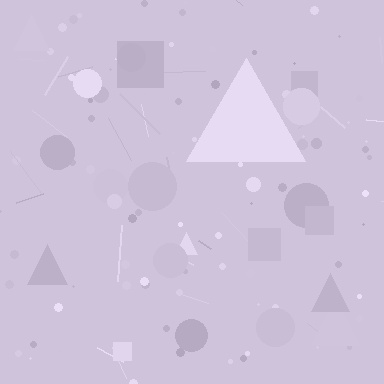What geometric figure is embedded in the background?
A triangle is embedded in the background.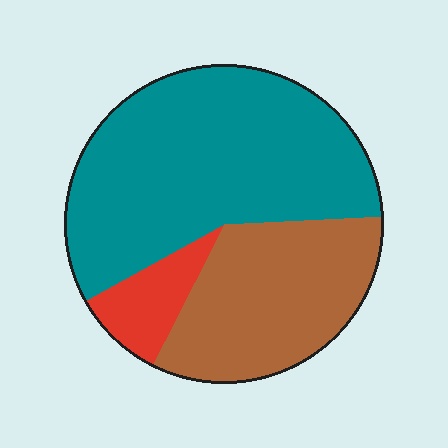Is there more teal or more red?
Teal.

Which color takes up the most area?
Teal, at roughly 55%.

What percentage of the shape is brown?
Brown covers roughly 35% of the shape.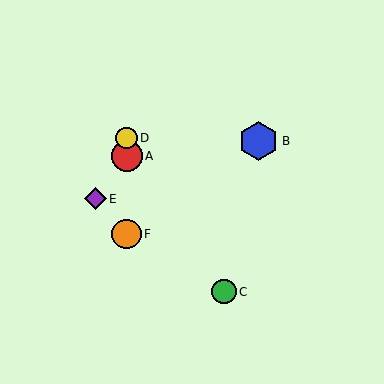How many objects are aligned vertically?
3 objects (A, D, F) are aligned vertically.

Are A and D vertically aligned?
Yes, both are at x≈127.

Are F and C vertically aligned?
No, F is at x≈127 and C is at x≈224.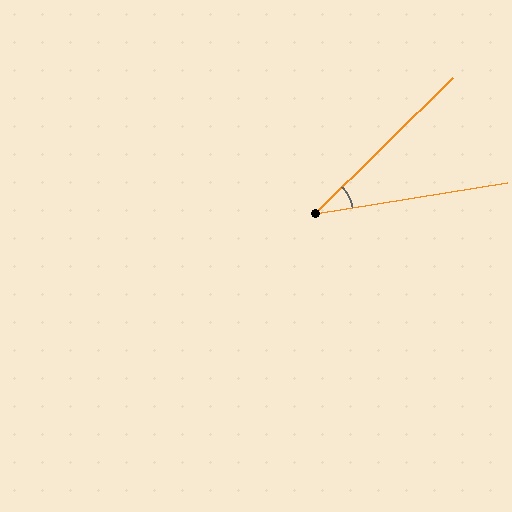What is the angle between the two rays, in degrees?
Approximately 35 degrees.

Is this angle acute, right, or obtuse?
It is acute.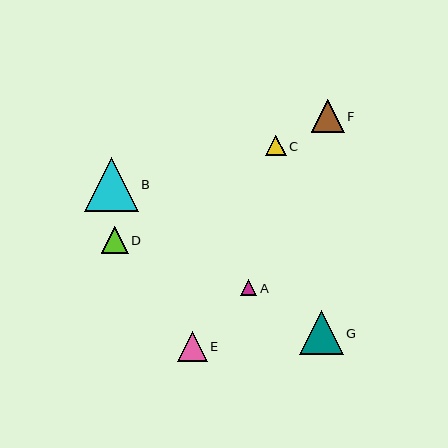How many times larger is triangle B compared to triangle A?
Triangle B is approximately 3.3 times the size of triangle A.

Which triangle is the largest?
Triangle B is the largest with a size of approximately 54 pixels.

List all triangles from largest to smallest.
From largest to smallest: B, G, F, E, D, C, A.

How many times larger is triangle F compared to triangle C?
Triangle F is approximately 1.6 times the size of triangle C.